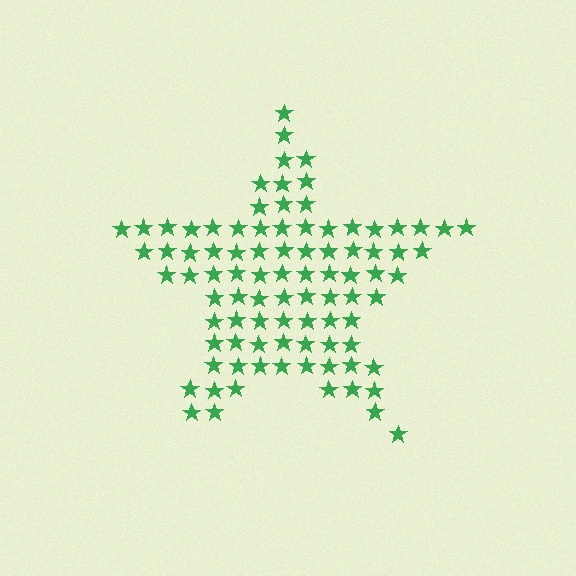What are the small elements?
The small elements are stars.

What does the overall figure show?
The overall figure shows a star.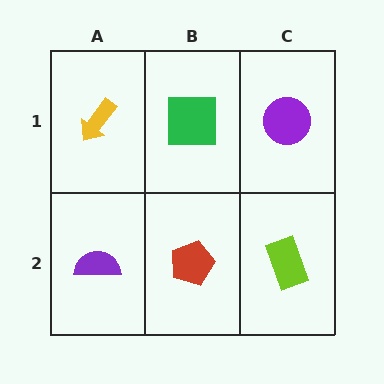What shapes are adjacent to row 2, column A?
A yellow arrow (row 1, column A), a red pentagon (row 2, column B).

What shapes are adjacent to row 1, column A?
A purple semicircle (row 2, column A), a green square (row 1, column B).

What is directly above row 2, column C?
A purple circle.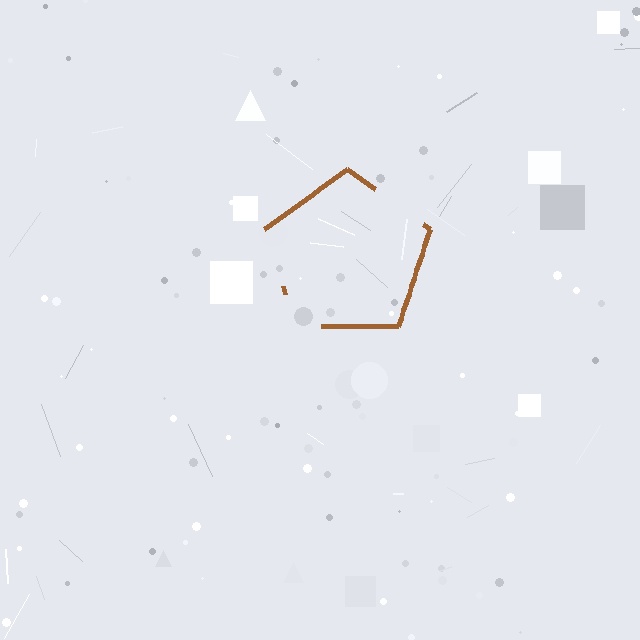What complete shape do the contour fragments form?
The contour fragments form a pentagon.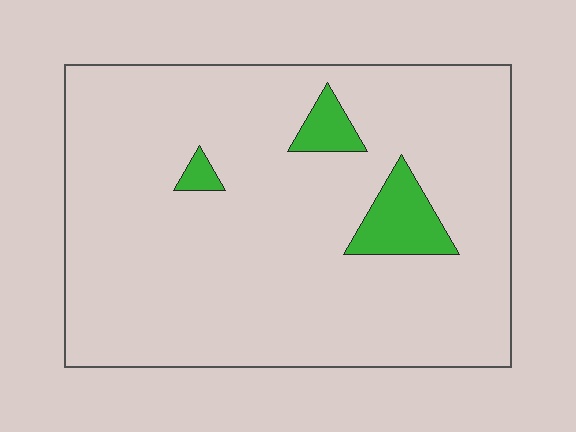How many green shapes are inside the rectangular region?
3.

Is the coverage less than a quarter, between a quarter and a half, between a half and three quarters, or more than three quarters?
Less than a quarter.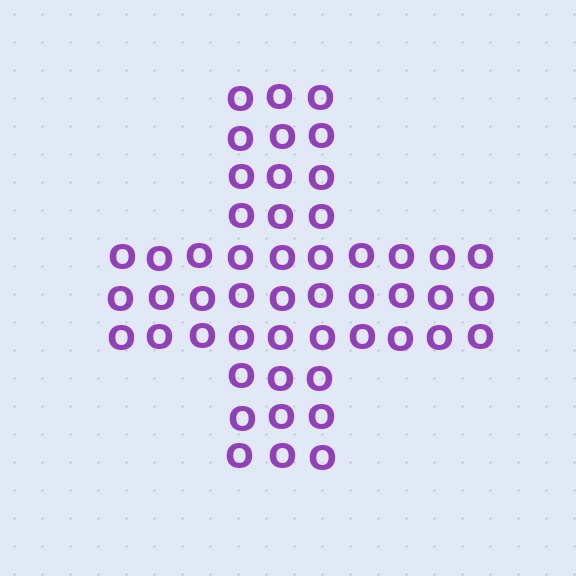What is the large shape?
The large shape is a cross.